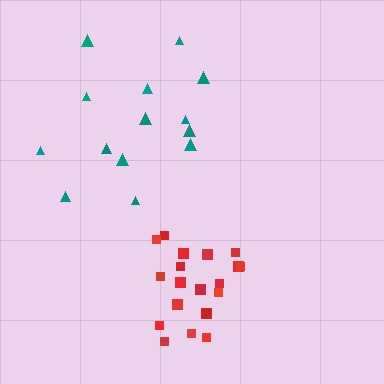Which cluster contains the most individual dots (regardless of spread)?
Red (19).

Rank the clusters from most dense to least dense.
red, teal.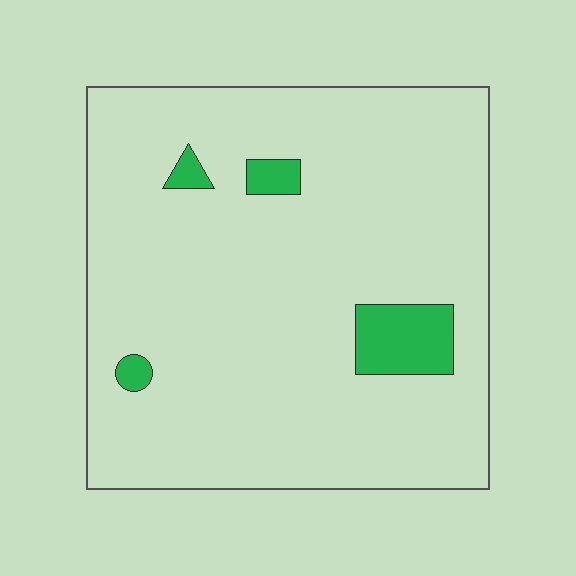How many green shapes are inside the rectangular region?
4.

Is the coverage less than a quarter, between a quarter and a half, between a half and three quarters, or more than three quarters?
Less than a quarter.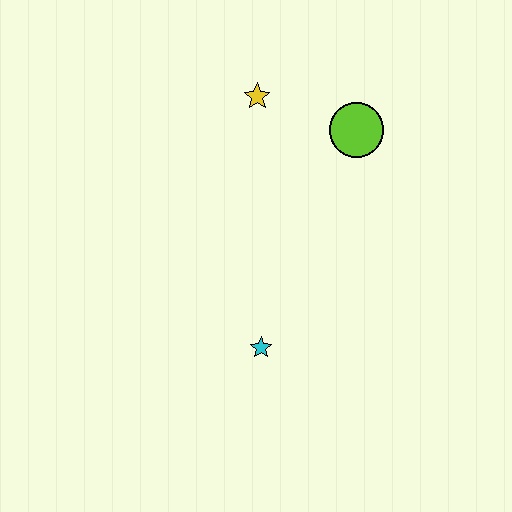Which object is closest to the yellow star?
The lime circle is closest to the yellow star.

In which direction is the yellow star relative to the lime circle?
The yellow star is to the left of the lime circle.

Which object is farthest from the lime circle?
The cyan star is farthest from the lime circle.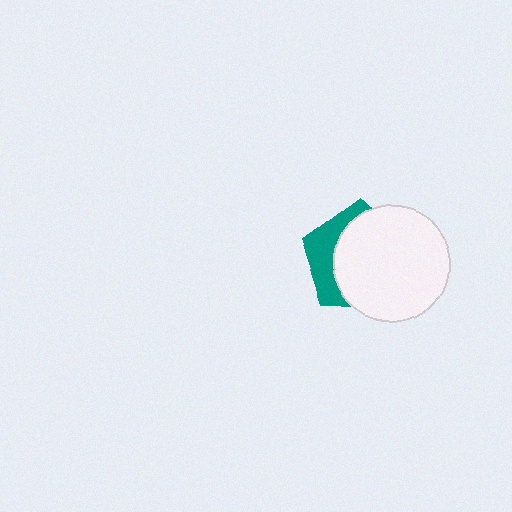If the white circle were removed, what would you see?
You would see the complete teal pentagon.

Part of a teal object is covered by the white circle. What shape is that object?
It is a pentagon.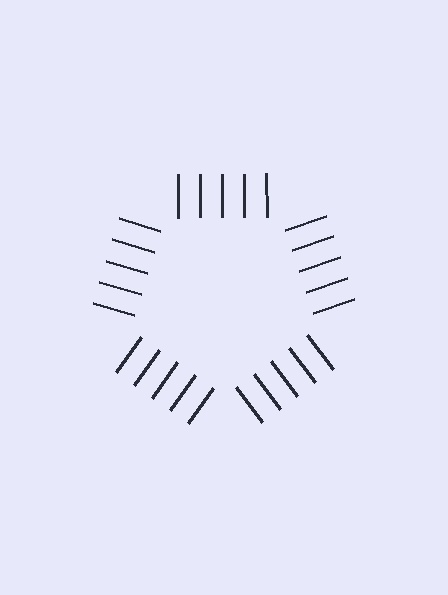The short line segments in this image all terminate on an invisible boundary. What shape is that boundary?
An illusory pentagon — the line segments terminate on its edges but no continuous stroke is drawn.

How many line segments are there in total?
25 — 5 along each of the 5 edges.